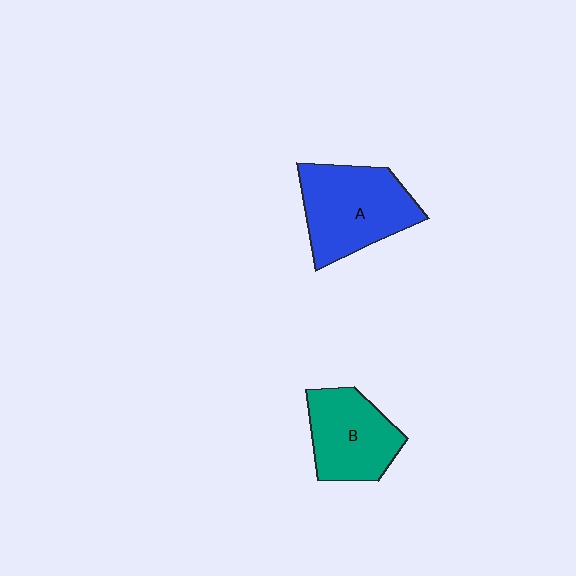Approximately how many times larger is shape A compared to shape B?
Approximately 1.2 times.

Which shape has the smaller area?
Shape B (teal).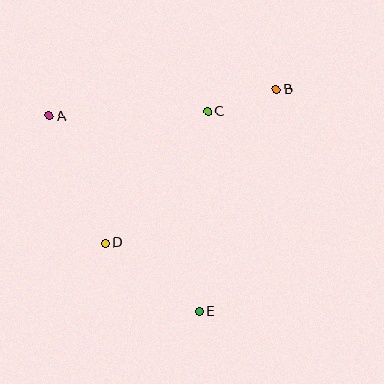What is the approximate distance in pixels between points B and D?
The distance between B and D is approximately 230 pixels.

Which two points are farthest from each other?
Points A and E are farthest from each other.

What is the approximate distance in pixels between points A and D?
The distance between A and D is approximately 139 pixels.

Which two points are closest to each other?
Points B and C are closest to each other.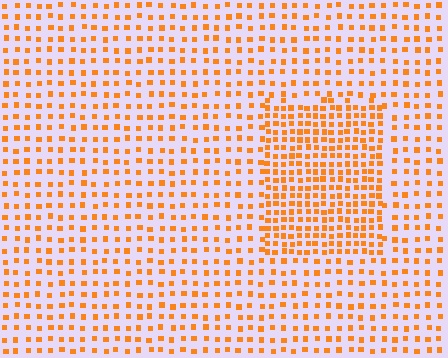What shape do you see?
I see a rectangle.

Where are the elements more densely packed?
The elements are more densely packed inside the rectangle boundary.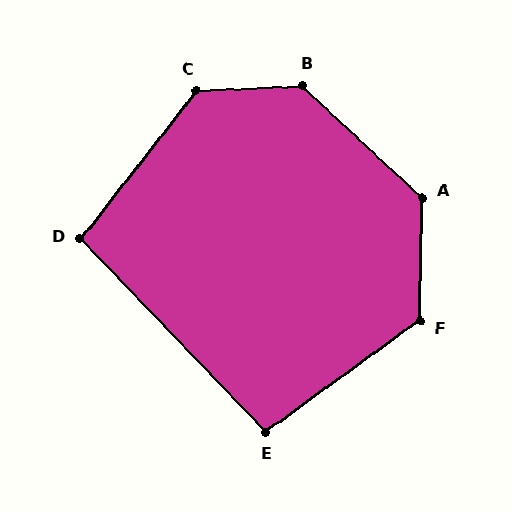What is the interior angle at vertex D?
Approximately 98 degrees (obtuse).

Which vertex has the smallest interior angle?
E, at approximately 98 degrees.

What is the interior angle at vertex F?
Approximately 127 degrees (obtuse).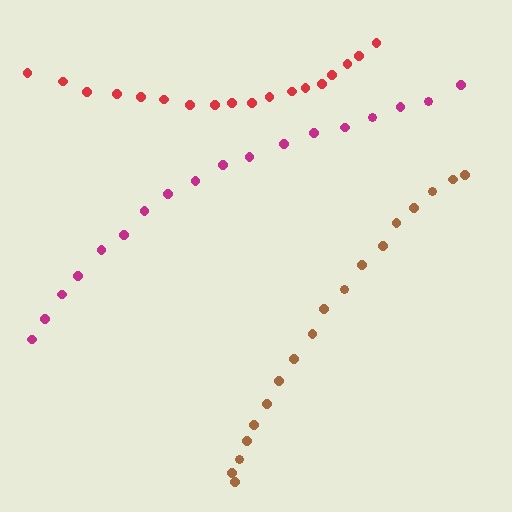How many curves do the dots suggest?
There are 3 distinct paths.